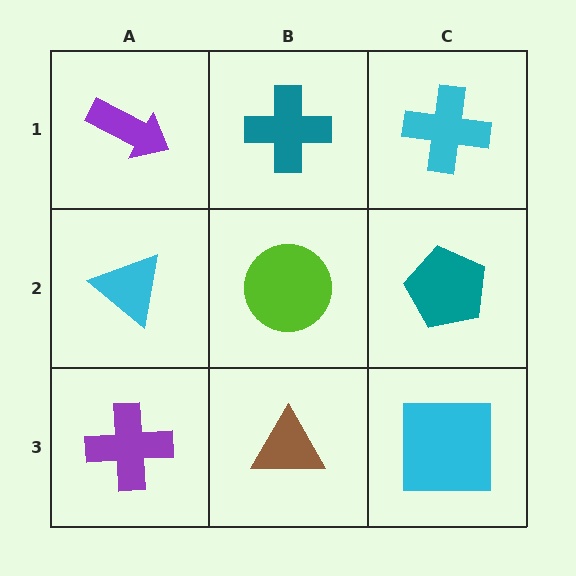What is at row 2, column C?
A teal pentagon.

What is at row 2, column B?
A lime circle.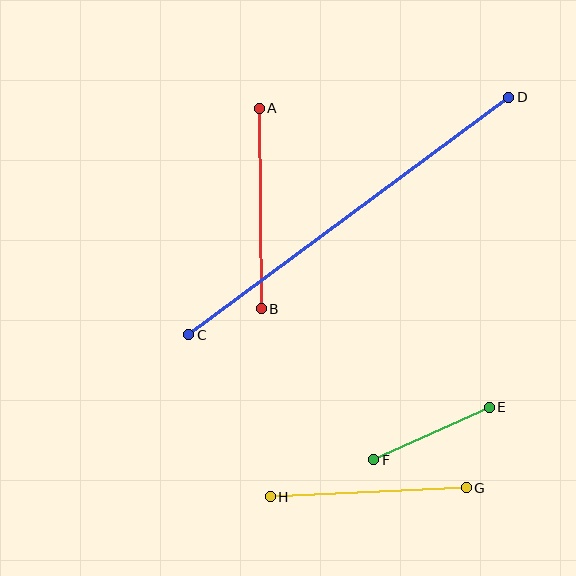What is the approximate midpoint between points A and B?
The midpoint is at approximately (260, 209) pixels.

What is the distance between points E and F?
The distance is approximately 127 pixels.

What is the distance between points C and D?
The distance is approximately 399 pixels.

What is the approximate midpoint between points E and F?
The midpoint is at approximately (432, 433) pixels.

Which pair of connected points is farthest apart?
Points C and D are farthest apart.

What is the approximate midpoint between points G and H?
The midpoint is at approximately (368, 492) pixels.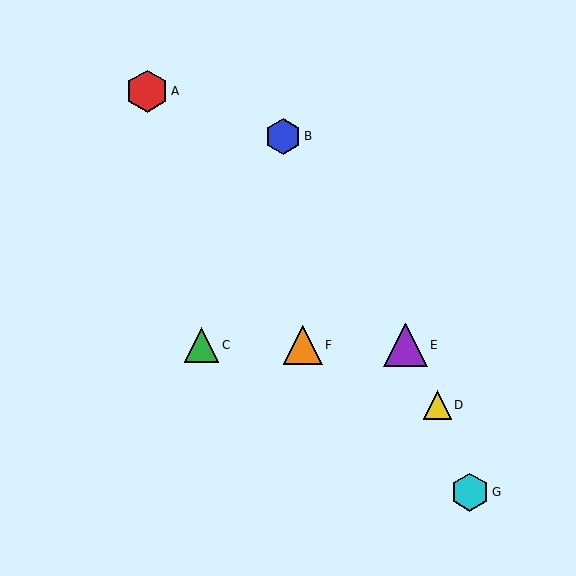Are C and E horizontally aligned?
Yes, both are at y≈345.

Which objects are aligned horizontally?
Objects C, E, F are aligned horizontally.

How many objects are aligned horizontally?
3 objects (C, E, F) are aligned horizontally.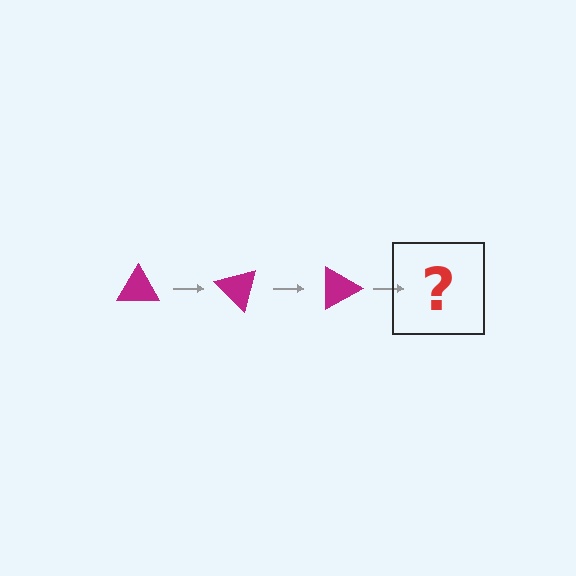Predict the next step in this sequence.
The next step is a magenta triangle rotated 135 degrees.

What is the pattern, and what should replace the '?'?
The pattern is that the triangle rotates 45 degrees each step. The '?' should be a magenta triangle rotated 135 degrees.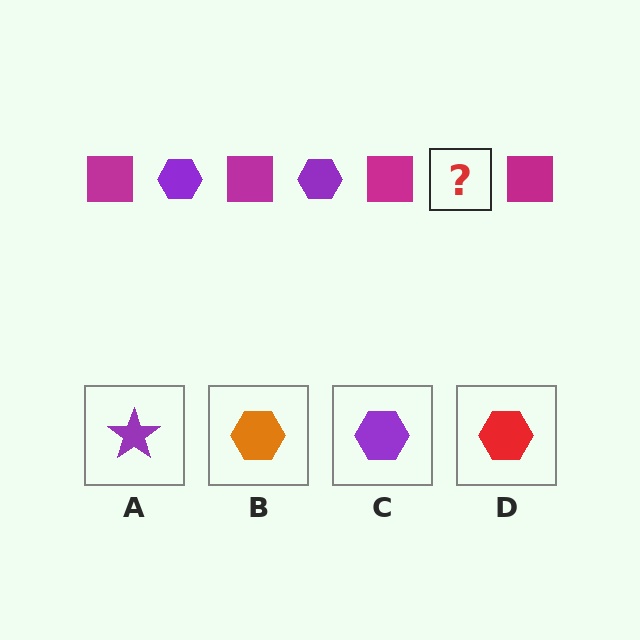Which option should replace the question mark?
Option C.